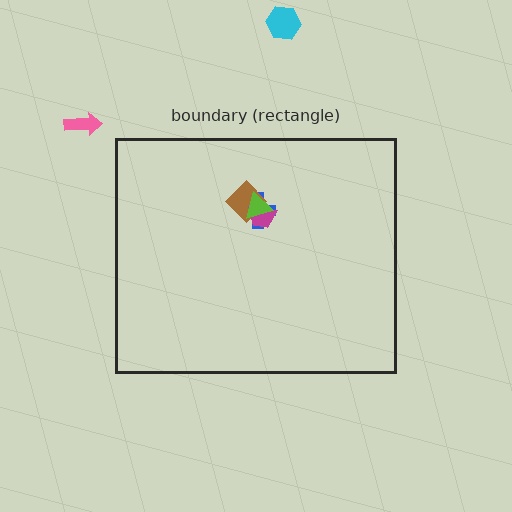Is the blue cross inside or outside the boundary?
Inside.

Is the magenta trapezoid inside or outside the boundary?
Inside.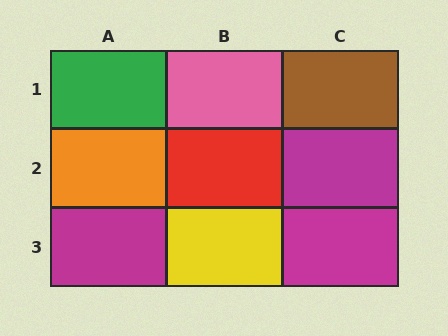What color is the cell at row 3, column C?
Magenta.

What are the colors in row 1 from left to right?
Green, pink, brown.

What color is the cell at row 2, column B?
Red.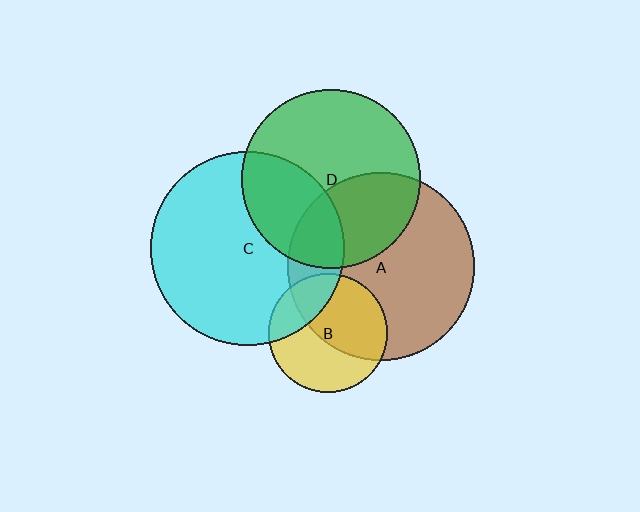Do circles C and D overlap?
Yes.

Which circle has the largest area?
Circle C (cyan).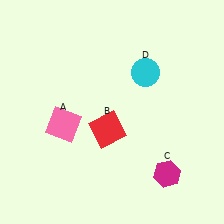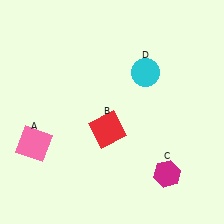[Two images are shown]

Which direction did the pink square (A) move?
The pink square (A) moved left.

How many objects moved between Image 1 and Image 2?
1 object moved between the two images.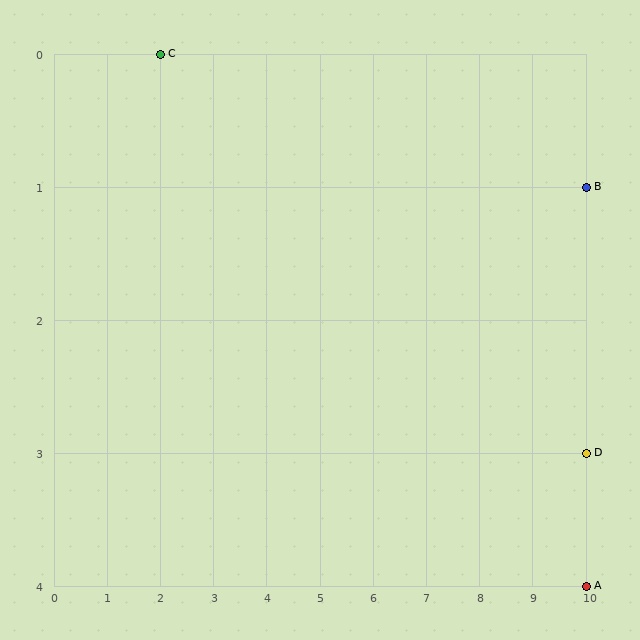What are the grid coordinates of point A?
Point A is at grid coordinates (10, 4).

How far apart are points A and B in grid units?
Points A and B are 3 rows apart.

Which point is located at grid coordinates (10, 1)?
Point B is at (10, 1).